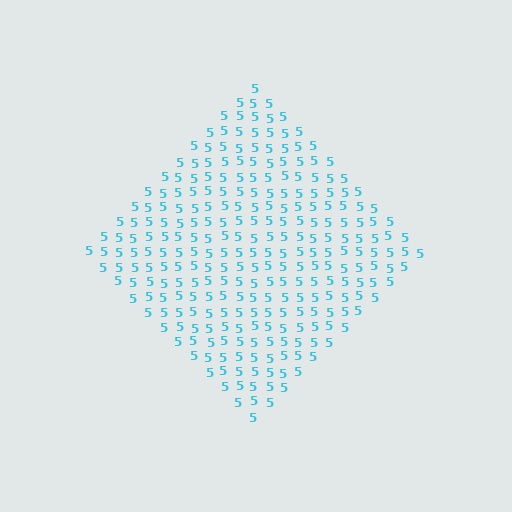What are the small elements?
The small elements are digit 5's.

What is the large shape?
The large shape is a diamond.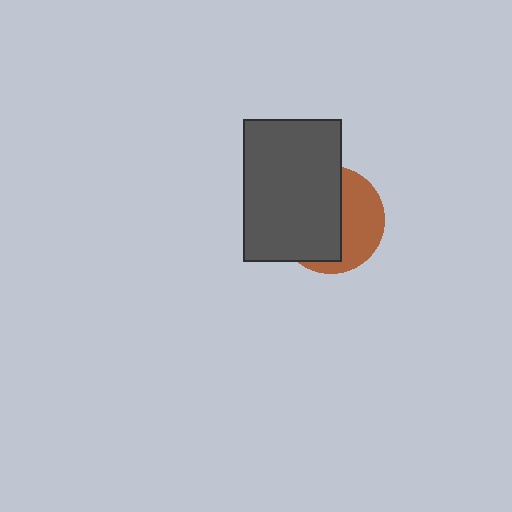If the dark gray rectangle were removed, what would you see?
You would see the complete brown circle.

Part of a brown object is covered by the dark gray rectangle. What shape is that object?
It is a circle.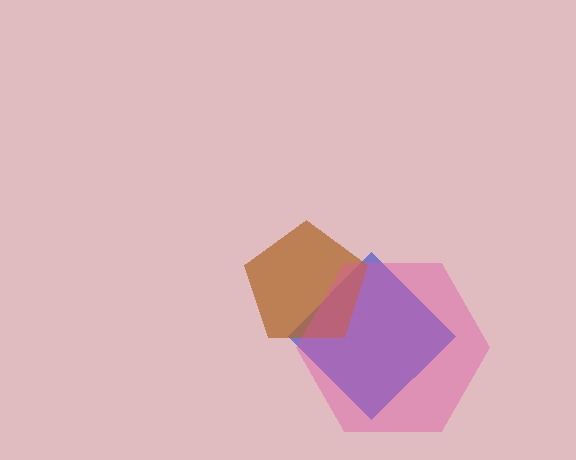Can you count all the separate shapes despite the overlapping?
Yes, there are 3 separate shapes.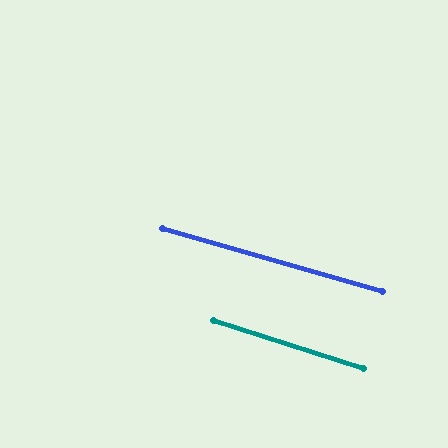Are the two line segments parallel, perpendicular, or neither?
Parallel — their directions differ by only 1.7°.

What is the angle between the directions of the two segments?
Approximately 2 degrees.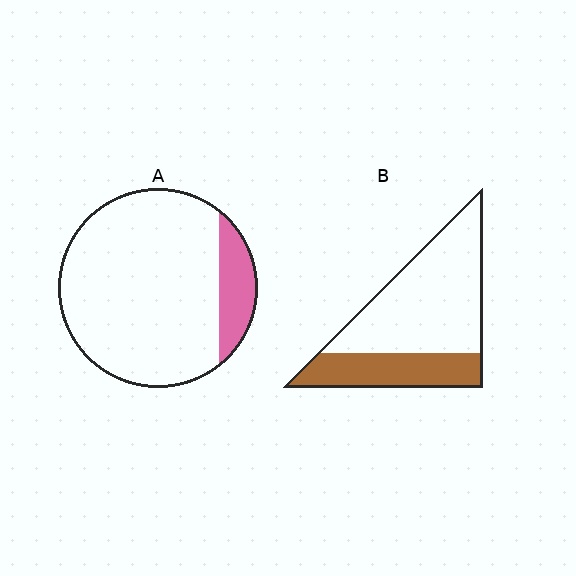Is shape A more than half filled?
No.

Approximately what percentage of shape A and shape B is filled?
A is approximately 15% and B is approximately 30%.